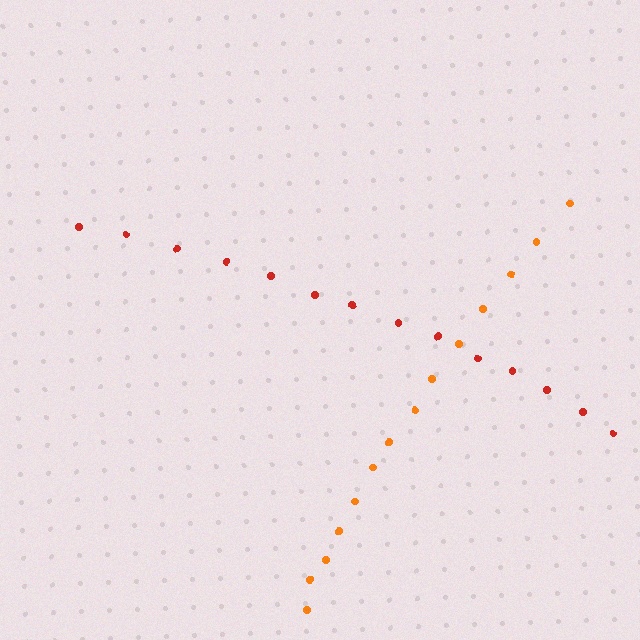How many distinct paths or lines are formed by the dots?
There are 2 distinct paths.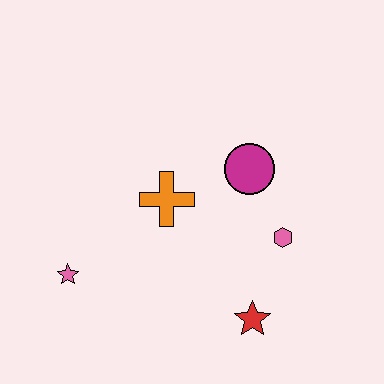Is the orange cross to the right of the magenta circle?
No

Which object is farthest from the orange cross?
The red star is farthest from the orange cross.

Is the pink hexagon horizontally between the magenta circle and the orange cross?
No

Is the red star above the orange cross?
No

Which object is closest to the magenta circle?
The pink hexagon is closest to the magenta circle.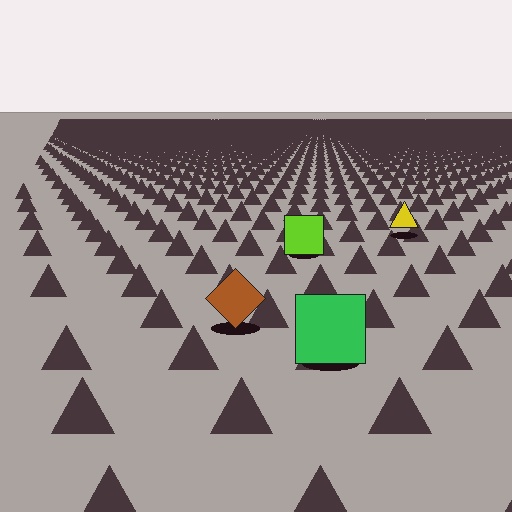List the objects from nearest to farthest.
From nearest to farthest: the green square, the brown diamond, the lime square, the yellow triangle.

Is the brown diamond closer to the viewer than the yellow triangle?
Yes. The brown diamond is closer — you can tell from the texture gradient: the ground texture is coarser near it.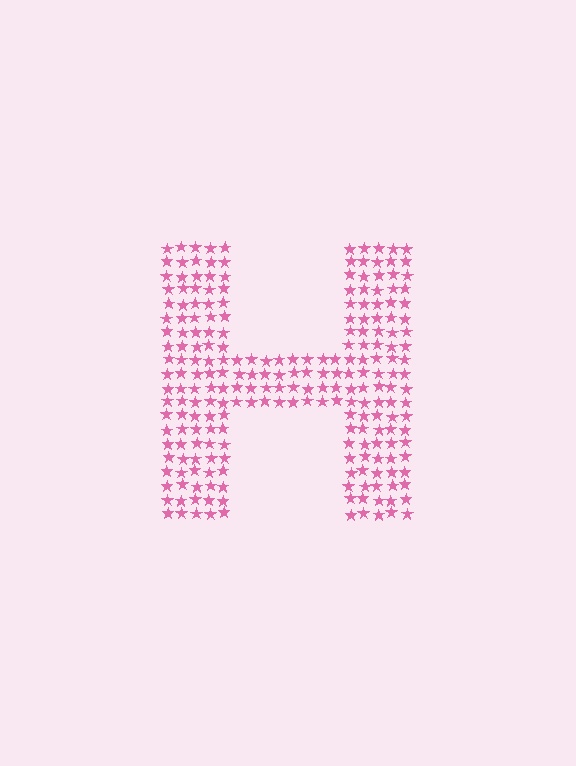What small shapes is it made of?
It is made of small stars.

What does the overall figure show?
The overall figure shows the letter H.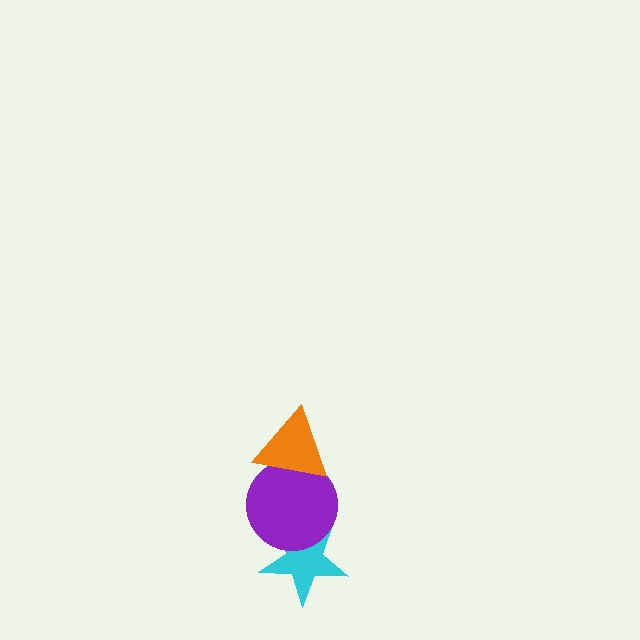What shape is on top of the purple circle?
The orange triangle is on top of the purple circle.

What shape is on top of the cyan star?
The purple circle is on top of the cyan star.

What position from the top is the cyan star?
The cyan star is 3rd from the top.